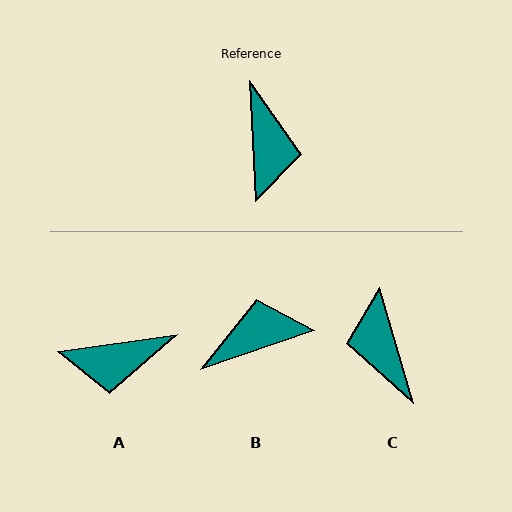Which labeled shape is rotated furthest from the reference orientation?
C, about 166 degrees away.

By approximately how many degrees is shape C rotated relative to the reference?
Approximately 166 degrees clockwise.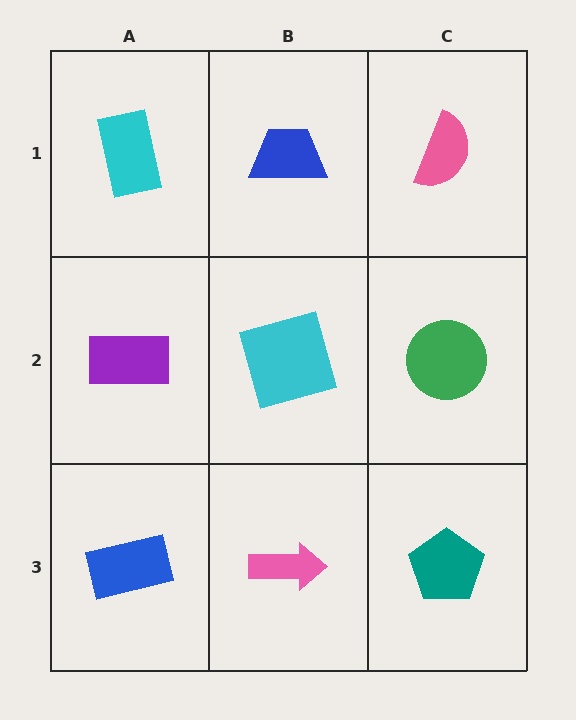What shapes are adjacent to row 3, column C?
A green circle (row 2, column C), a pink arrow (row 3, column B).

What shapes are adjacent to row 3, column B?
A cyan square (row 2, column B), a blue rectangle (row 3, column A), a teal pentagon (row 3, column C).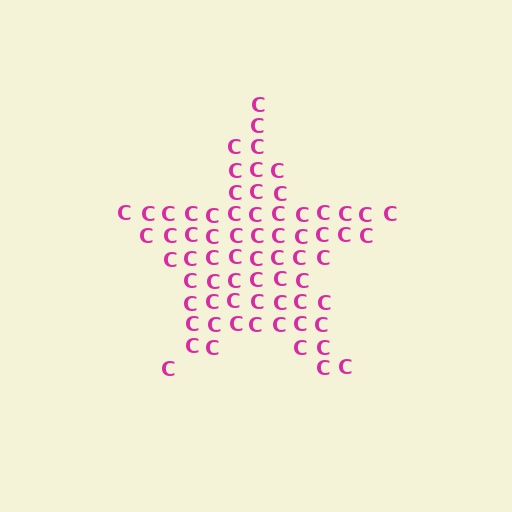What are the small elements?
The small elements are letter C's.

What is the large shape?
The large shape is a star.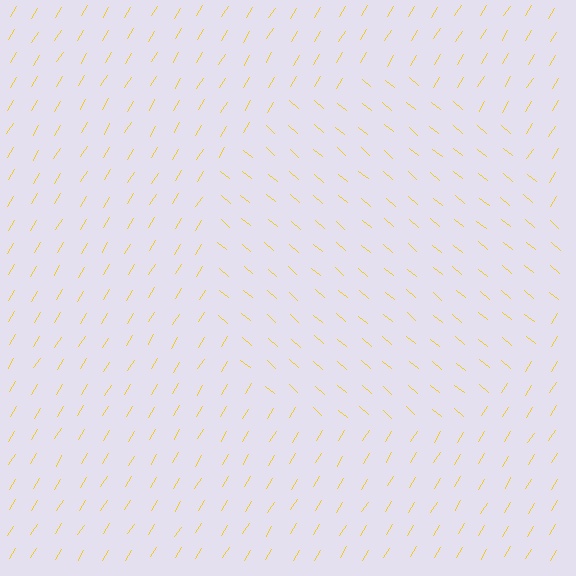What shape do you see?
I see a circle.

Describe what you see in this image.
The image is filled with small yellow line segments. A circle region in the image has lines oriented differently from the surrounding lines, creating a visible texture boundary.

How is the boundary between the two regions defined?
The boundary is defined purely by a change in line orientation (approximately 80 degrees difference). All lines are the same color and thickness.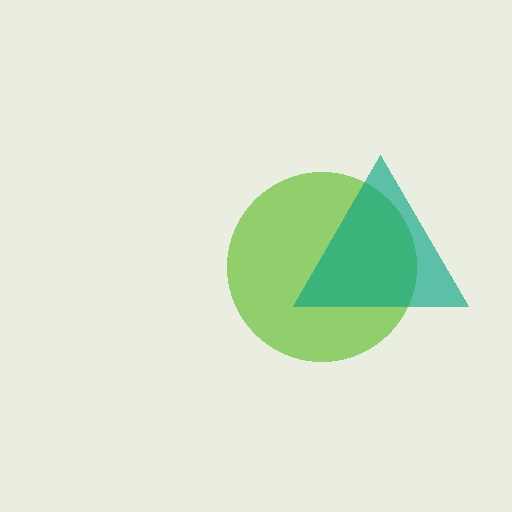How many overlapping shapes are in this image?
There are 2 overlapping shapes in the image.